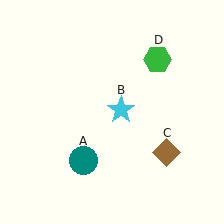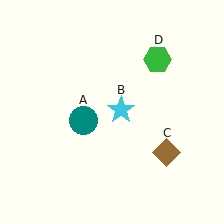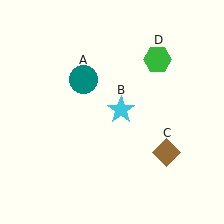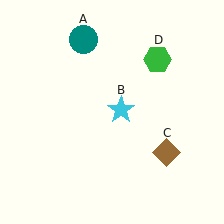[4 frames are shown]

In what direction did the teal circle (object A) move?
The teal circle (object A) moved up.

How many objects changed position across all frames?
1 object changed position: teal circle (object A).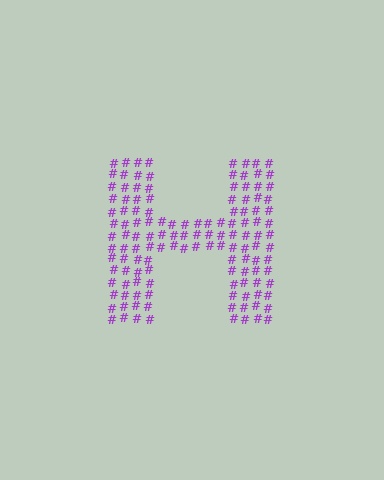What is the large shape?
The large shape is the letter H.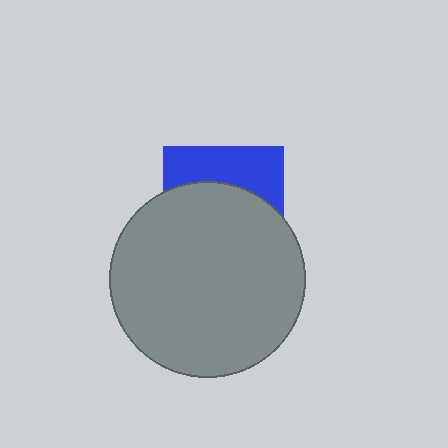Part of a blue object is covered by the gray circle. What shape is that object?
It is a square.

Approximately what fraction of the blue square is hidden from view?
Roughly 64% of the blue square is hidden behind the gray circle.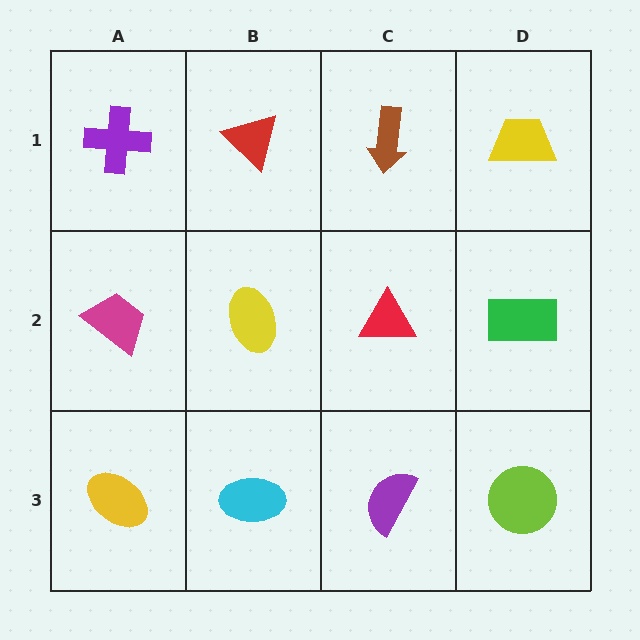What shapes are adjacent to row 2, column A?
A purple cross (row 1, column A), a yellow ellipse (row 3, column A), a yellow ellipse (row 2, column B).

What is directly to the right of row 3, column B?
A purple semicircle.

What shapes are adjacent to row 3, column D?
A green rectangle (row 2, column D), a purple semicircle (row 3, column C).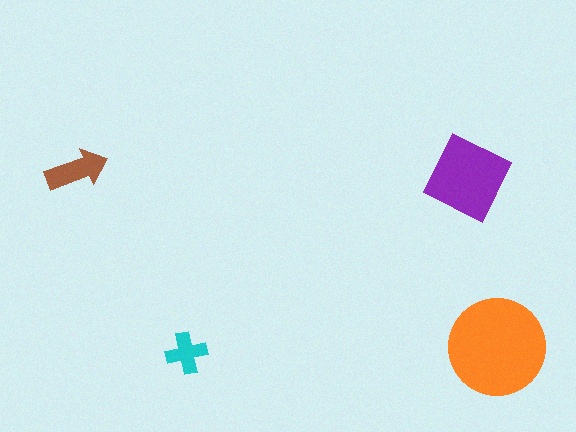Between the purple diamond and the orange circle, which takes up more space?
The orange circle.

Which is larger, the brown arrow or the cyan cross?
The brown arrow.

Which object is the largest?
The orange circle.